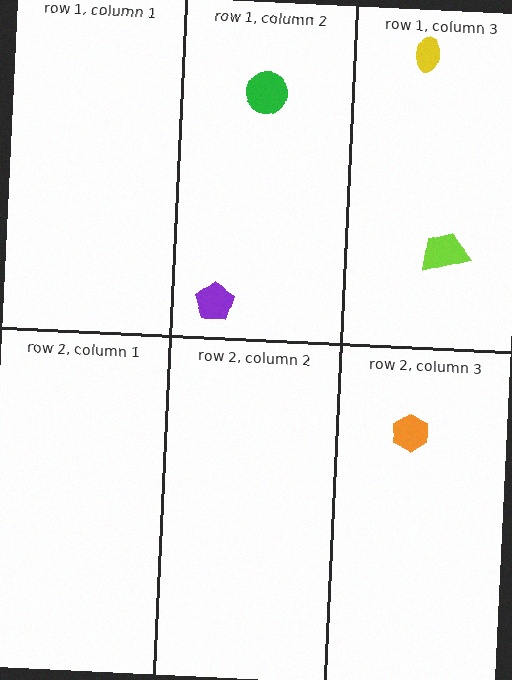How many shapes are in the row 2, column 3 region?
1.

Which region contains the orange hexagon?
The row 2, column 3 region.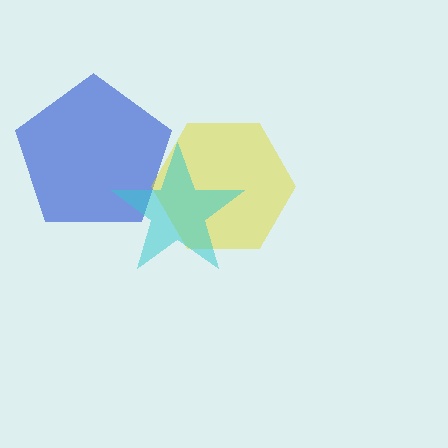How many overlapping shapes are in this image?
There are 3 overlapping shapes in the image.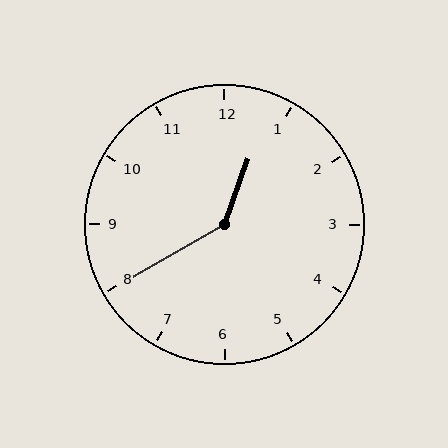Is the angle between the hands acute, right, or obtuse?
It is obtuse.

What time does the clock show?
12:40.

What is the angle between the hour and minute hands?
Approximately 140 degrees.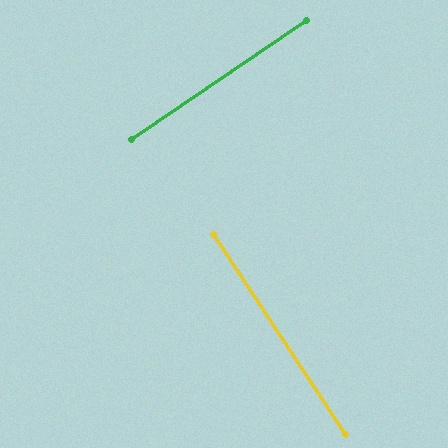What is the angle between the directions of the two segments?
Approximately 89 degrees.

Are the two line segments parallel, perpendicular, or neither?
Perpendicular — they meet at approximately 89°.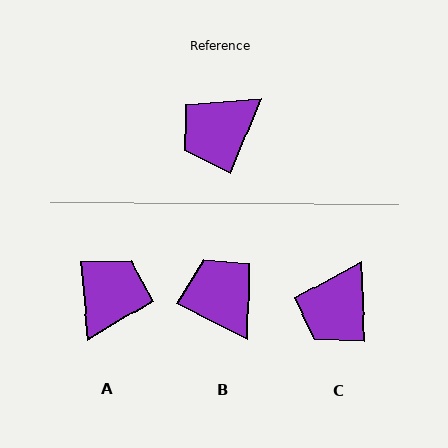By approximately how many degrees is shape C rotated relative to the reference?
Approximately 25 degrees counter-clockwise.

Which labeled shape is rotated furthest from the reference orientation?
A, about 153 degrees away.